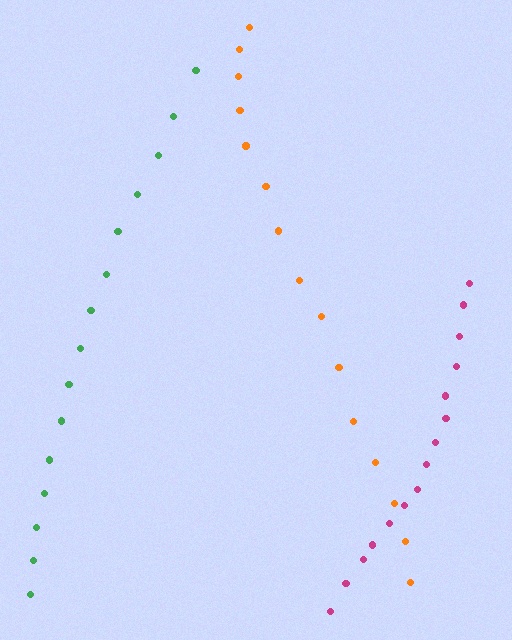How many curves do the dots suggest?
There are 3 distinct paths.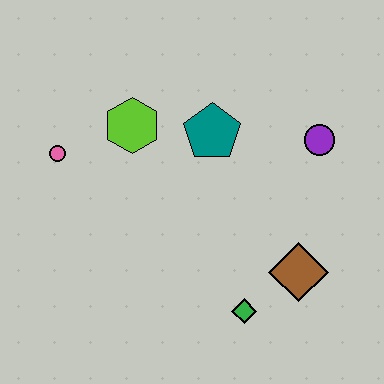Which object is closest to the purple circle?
The teal pentagon is closest to the purple circle.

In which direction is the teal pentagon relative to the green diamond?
The teal pentagon is above the green diamond.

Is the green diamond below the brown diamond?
Yes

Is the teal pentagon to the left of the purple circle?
Yes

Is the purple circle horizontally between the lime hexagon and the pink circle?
No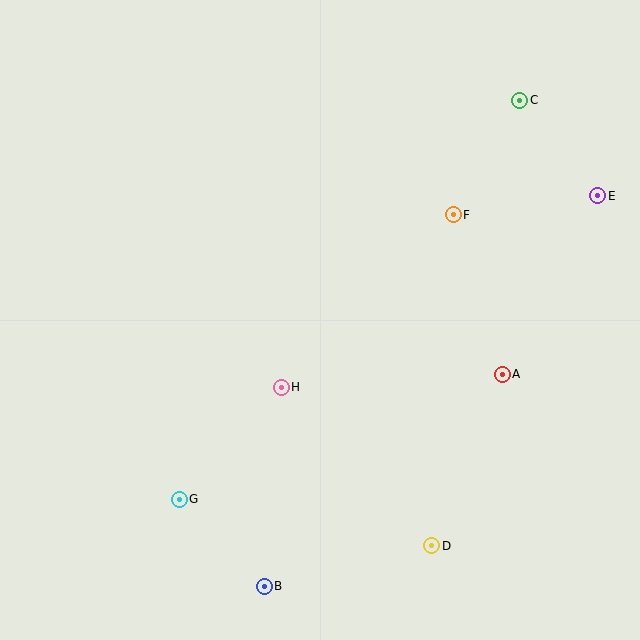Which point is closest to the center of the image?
Point H at (281, 387) is closest to the center.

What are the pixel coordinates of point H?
Point H is at (281, 387).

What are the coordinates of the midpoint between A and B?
The midpoint between A and B is at (383, 480).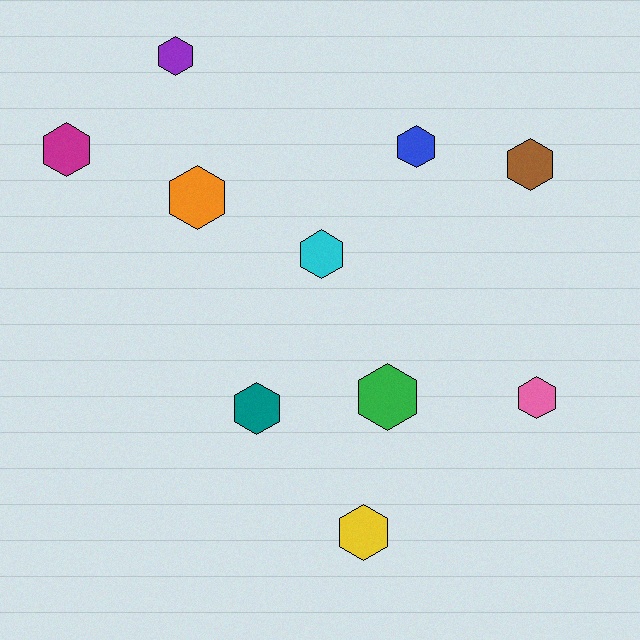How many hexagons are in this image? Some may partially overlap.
There are 10 hexagons.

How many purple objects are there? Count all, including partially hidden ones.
There is 1 purple object.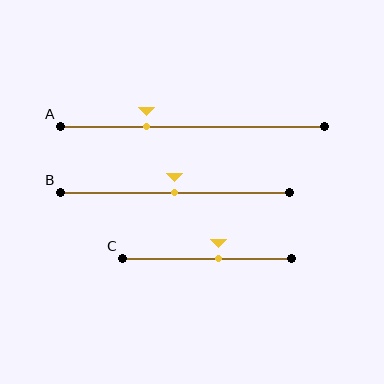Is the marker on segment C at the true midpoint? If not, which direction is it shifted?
No, the marker on segment C is shifted to the right by about 7% of the segment length.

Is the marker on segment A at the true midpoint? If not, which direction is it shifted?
No, the marker on segment A is shifted to the left by about 17% of the segment length.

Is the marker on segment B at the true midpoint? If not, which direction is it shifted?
Yes, the marker on segment B is at the true midpoint.